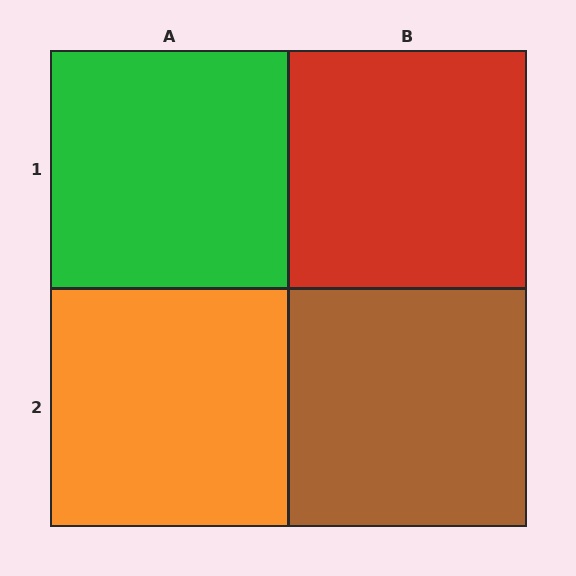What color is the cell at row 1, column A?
Green.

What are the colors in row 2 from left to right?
Orange, brown.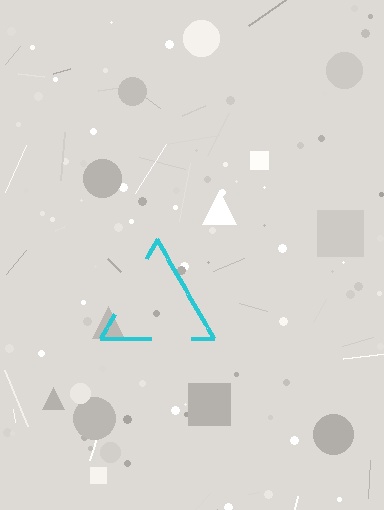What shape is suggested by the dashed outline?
The dashed outline suggests a triangle.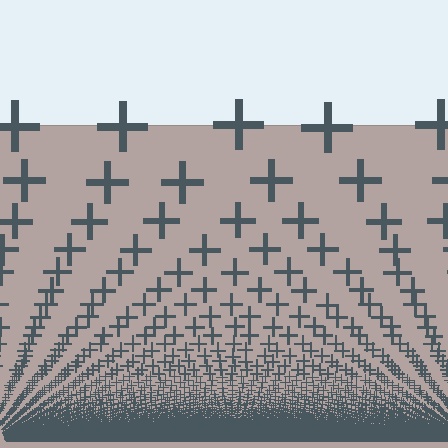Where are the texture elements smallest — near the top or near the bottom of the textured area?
Near the bottom.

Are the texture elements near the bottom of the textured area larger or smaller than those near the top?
Smaller. The gradient is inverted — elements near the bottom are smaller and denser.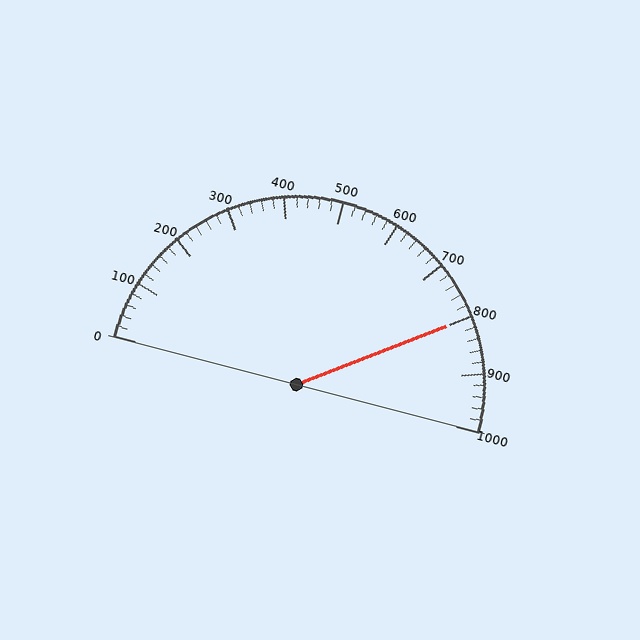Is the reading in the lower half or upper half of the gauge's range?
The reading is in the upper half of the range (0 to 1000).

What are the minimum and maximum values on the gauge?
The gauge ranges from 0 to 1000.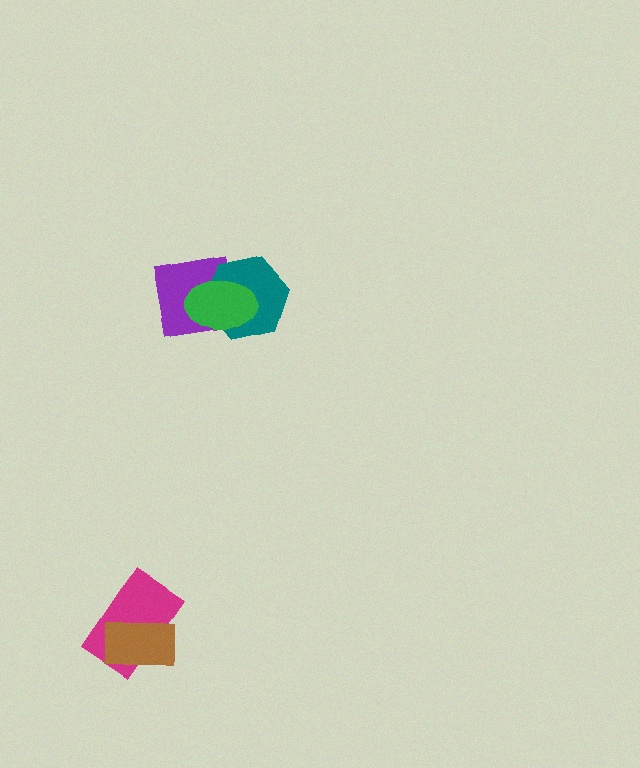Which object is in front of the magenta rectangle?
The brown rectangle is in front of the magenta rectangle.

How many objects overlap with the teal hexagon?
2 objects overlap with the teal hexagon.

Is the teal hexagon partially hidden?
Yes, it is partially covered by another shape.